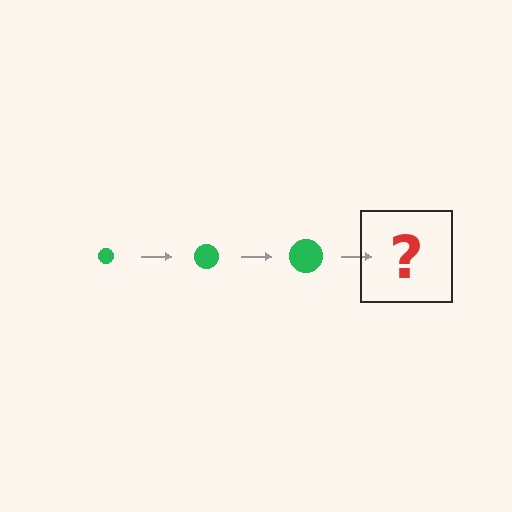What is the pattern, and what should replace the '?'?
The pattern is that the circle gets progressively larger each step. The '?' should be a green circle, larger than the previous one.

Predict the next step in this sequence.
The next step is a green circle, larger than the previous one.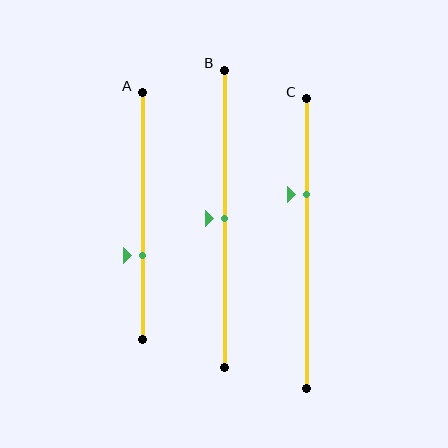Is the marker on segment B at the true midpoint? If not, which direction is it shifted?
Yes, the marker on segment B is at the true midpoint.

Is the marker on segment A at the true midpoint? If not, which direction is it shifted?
No, the marker on segment A is shifted downward by about 16% of the segment length.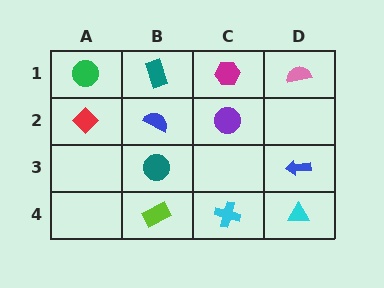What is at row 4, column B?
A lime rectangle.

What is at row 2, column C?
A purple circle.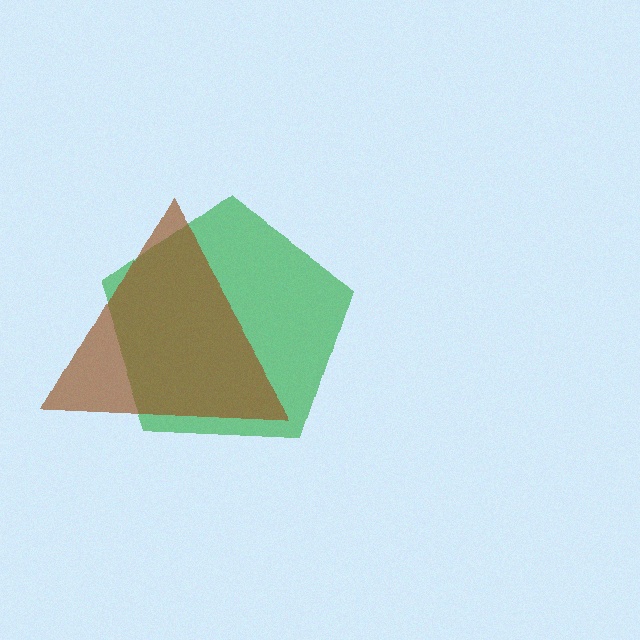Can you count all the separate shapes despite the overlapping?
Yes, there are 2 separate shapes.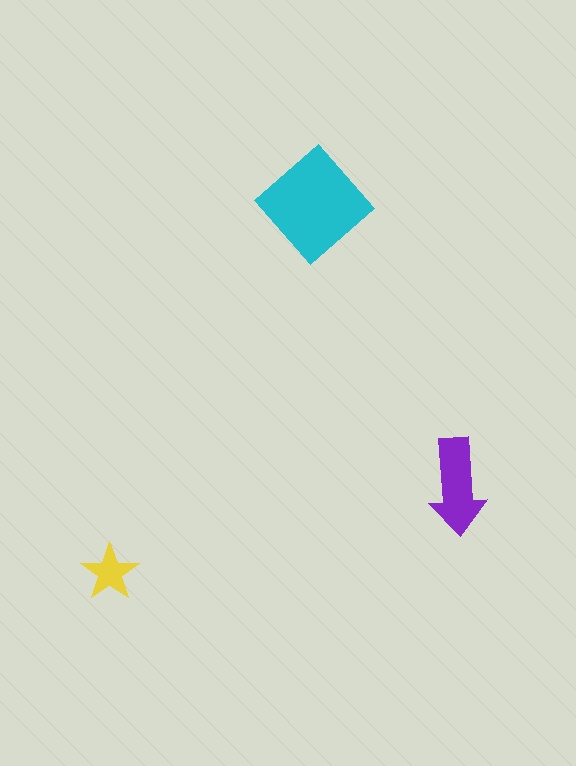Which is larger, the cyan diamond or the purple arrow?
The cyan diamond.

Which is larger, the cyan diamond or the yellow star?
The cyan diamond.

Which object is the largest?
The cyan diamond.